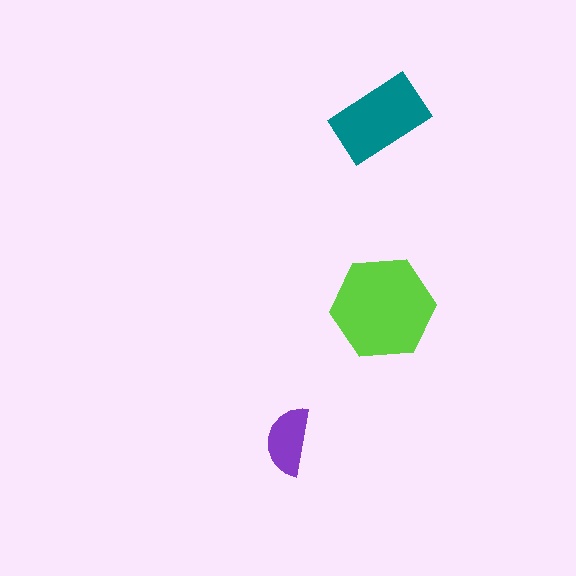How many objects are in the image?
There are 3 objects in the image.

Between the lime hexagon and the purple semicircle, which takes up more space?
The lime hexagon.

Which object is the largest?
The lime hexagon.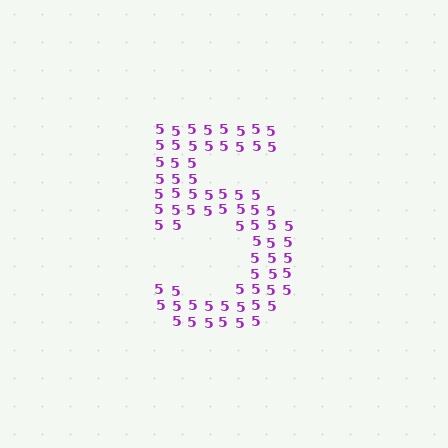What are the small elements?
The small elements are digit 5's.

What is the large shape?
The large shape is the digit 5.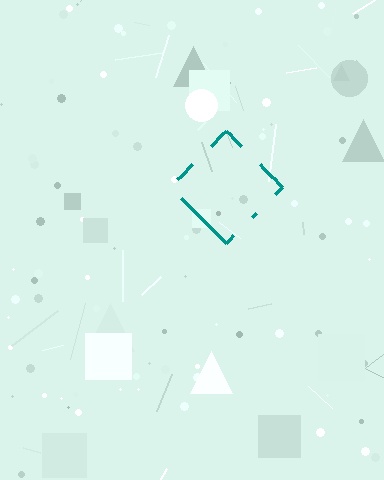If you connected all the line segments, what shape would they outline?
They would outline a diamond.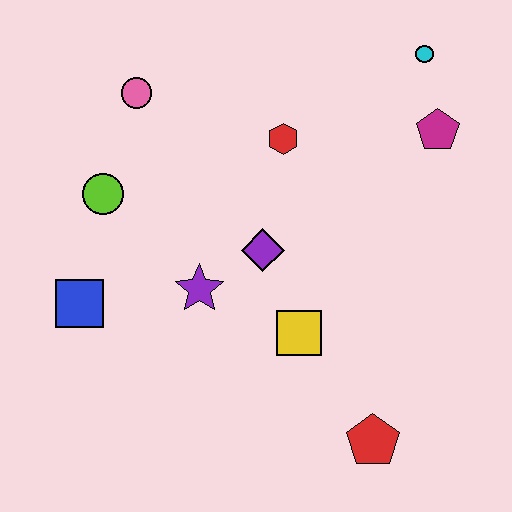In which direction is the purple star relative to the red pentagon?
The purple star is to the left of the red pentagon.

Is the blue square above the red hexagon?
No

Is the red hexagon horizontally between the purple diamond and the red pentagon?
Yes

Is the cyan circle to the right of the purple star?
Yes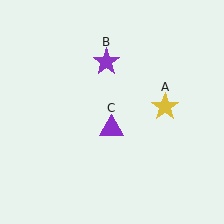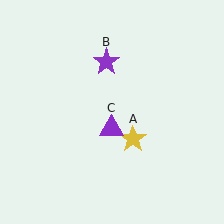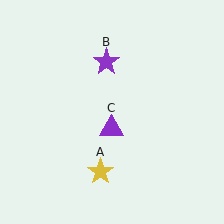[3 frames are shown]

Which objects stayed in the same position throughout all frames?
Purple star (object B) and purple triangle (object C) remained stationary.